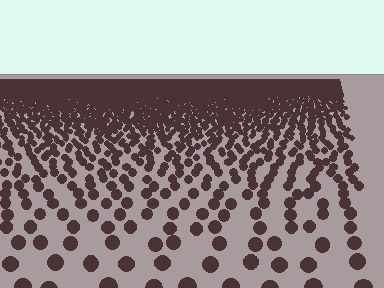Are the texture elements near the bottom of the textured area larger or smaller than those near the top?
Larger. Near the bottom, elements are closer to the viewer and appear at a bigger on-screen size.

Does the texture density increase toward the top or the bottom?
Density increases toward the top.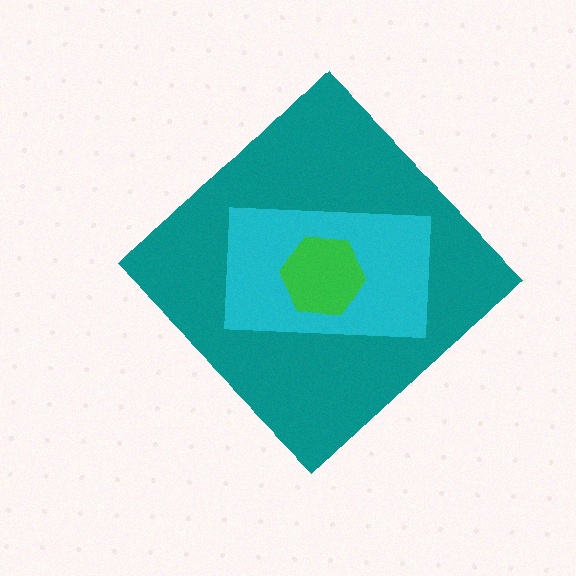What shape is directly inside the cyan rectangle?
The green hexagon.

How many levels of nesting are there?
3.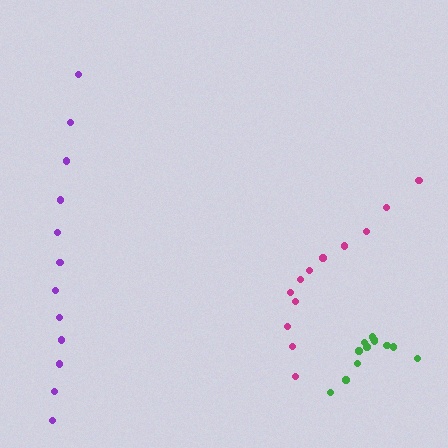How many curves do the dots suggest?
There are 3 distinct paths.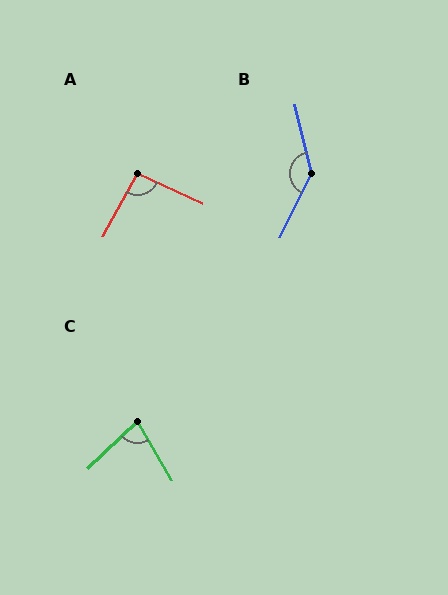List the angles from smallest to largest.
C (77°), A (95°), B (140°).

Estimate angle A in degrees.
Approximately 95 degrees.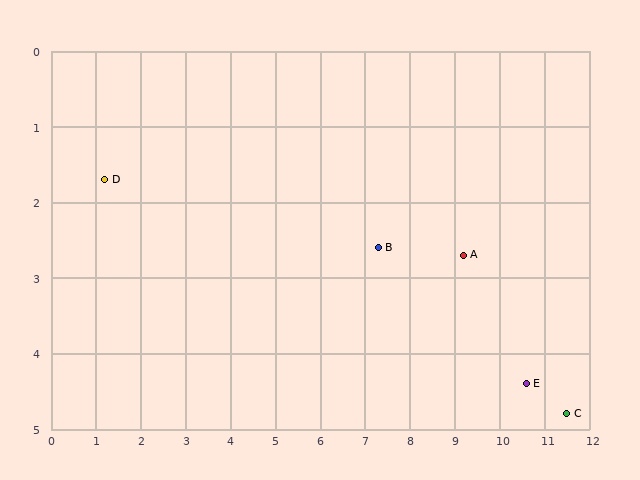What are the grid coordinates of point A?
Point A is at approximately (9.2, 2.7).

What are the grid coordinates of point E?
Point E is at approximately (10.6, 4.4).